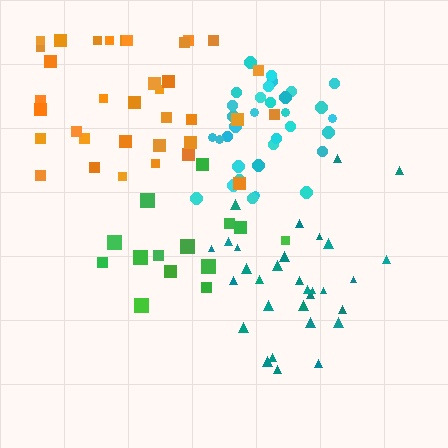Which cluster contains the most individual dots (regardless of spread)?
Orange (35).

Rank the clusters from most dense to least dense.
cyan, teal, orange, green.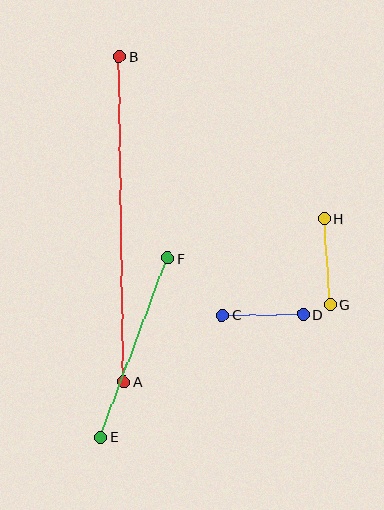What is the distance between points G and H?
The distance is approximately 86 pixels.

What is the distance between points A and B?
The distance is approximately 325 pixels.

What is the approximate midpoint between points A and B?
The midpoint is at approximately (122, 219) pixels.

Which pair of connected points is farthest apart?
Points A and B are farthest apart.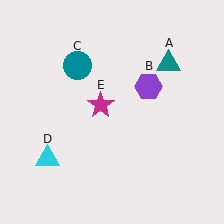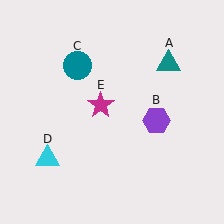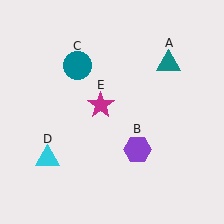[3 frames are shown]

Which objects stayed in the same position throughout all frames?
Teal triangle (object A) and teal circle (object C) and cyan triangle (object D) and magenta star (object E) remained stationary.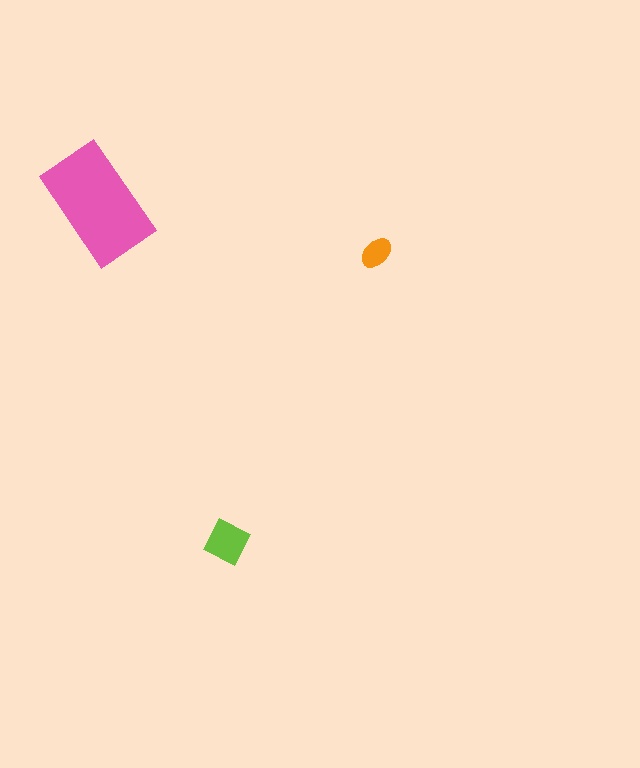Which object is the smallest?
The orange ellipse.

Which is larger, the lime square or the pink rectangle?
The pink rectangle.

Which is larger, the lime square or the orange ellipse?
The lime square.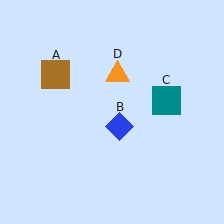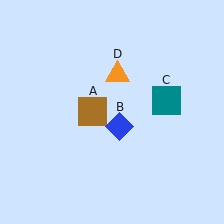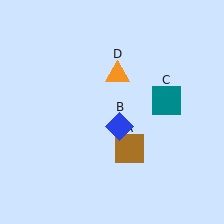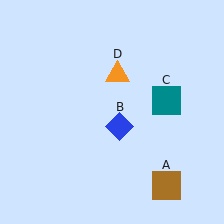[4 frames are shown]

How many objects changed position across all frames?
1 object changed position: brown square (object A).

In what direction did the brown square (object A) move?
The brown square (object A) moved down and to the right.